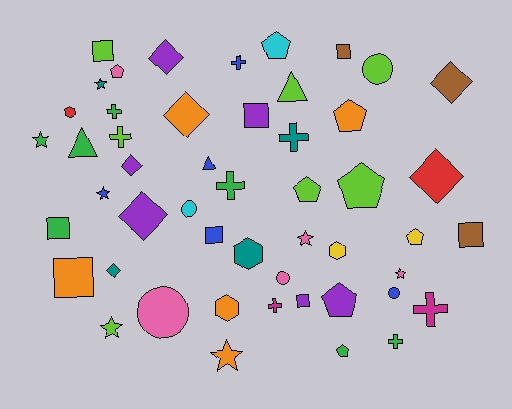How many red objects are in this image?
There are 2 red objects.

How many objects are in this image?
There are 50 objects.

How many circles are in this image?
There are 5 circles.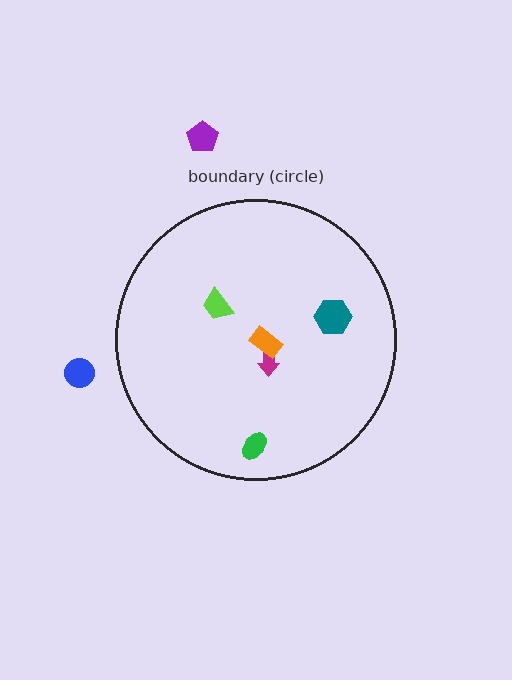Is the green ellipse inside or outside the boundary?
Inside.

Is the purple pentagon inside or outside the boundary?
Outside.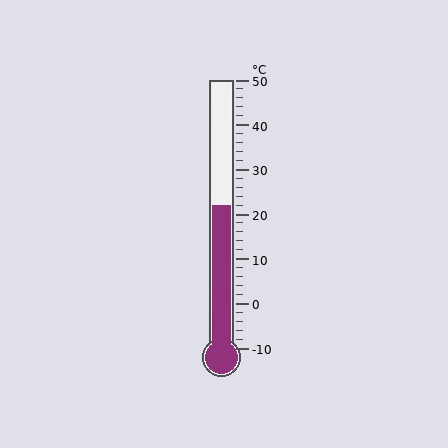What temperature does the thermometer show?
The thermometer shows approximately 22°C.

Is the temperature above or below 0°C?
The temperature is above 0°C.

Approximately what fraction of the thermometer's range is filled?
The thermometer is filled to approximately 55% of its range.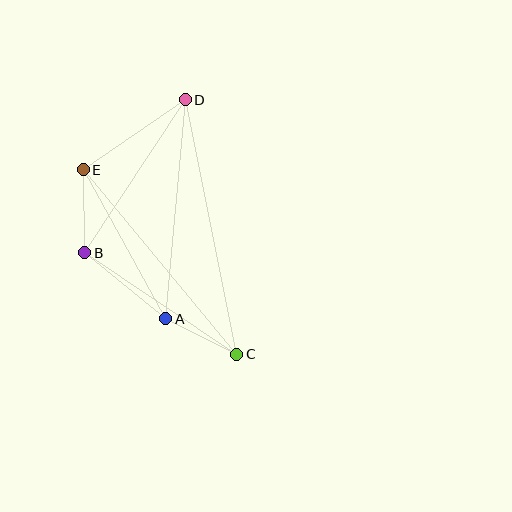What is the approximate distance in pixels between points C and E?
The distance between C and E is approximately 240 pixels.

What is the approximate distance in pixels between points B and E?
The distance between B and E is approximately 83 pixels.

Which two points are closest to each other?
Points A and C are closest to each other.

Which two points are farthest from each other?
Points C and D are farthest from each other.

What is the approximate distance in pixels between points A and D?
The distance between A and D is approximately 220 pixels.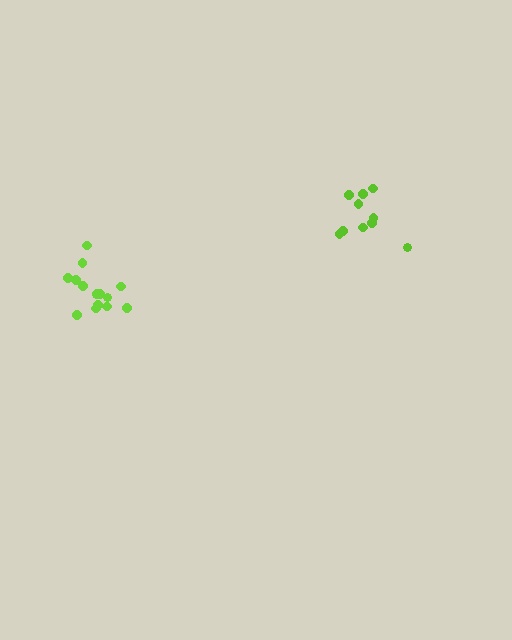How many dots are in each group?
Group 1: 10 dots, Group 2: 15 dots (25 total).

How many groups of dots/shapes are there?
There are 2 groups.